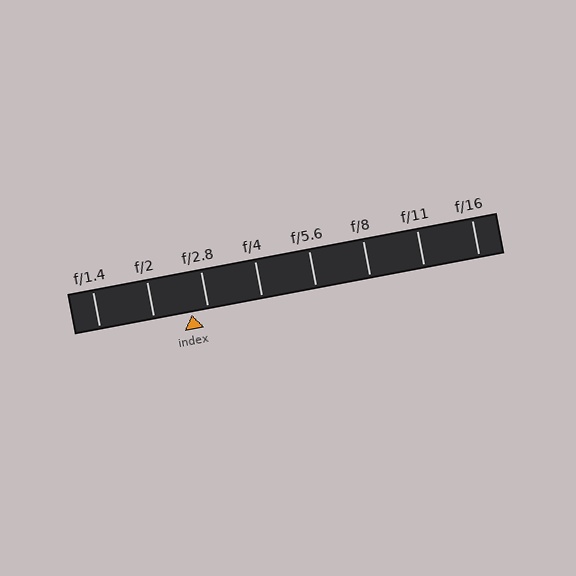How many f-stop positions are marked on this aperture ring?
There are 8 f-stop positions marked.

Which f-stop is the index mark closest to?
The index mark is closest to f/2.8.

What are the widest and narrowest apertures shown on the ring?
The widest aperture shown is f/1.4 and the narrowest is f/16.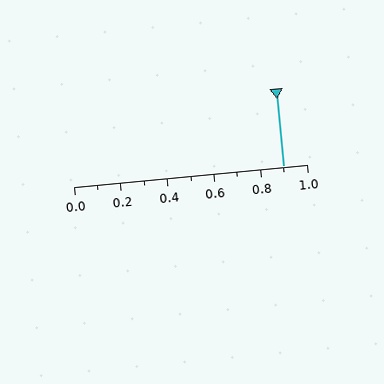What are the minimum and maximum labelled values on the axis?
The axis runs from 0.0 to 1.0.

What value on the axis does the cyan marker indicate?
The marker indicates approximately 0.9.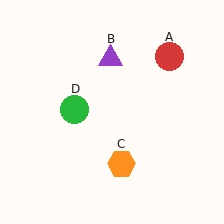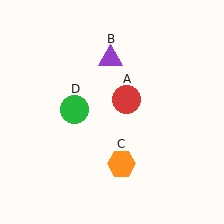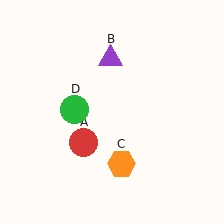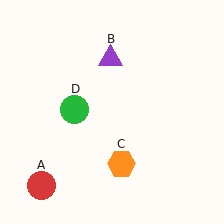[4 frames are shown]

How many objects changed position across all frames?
1 object changed position: red circle (object A).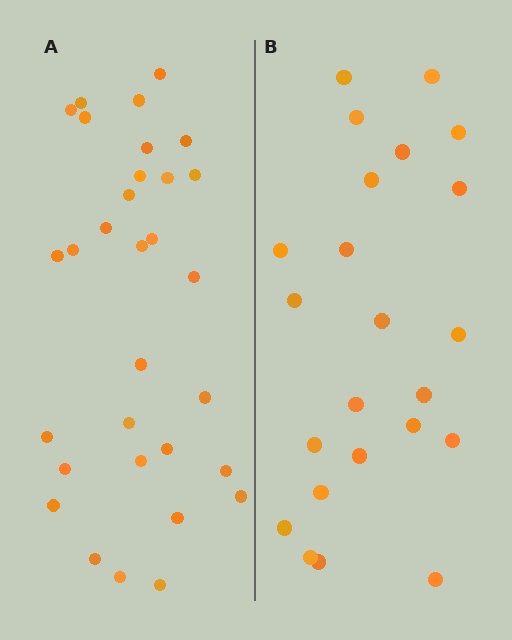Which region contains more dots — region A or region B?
Region A (the left region) has more dots.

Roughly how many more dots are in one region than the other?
Region A has roughly 8 or so more dots than region B.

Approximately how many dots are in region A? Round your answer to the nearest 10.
About 30 dots. (The exact count is 31, which rounds to 30.)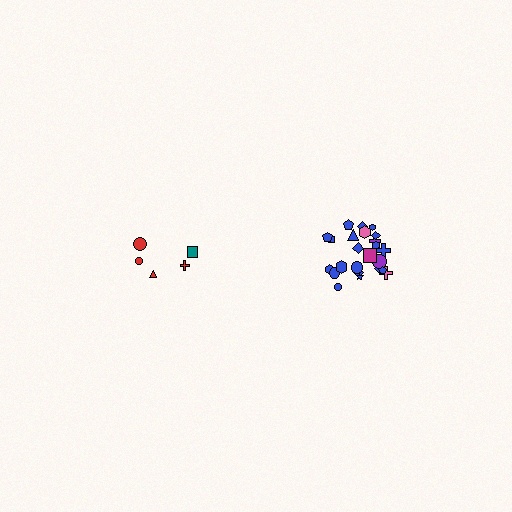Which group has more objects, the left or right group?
The right group.